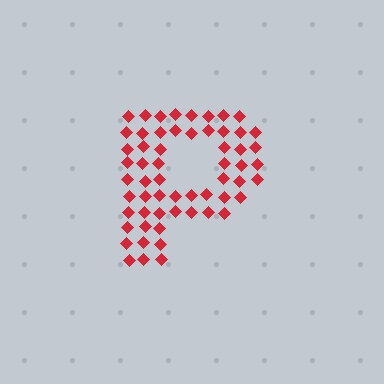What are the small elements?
The small elements are diamonds.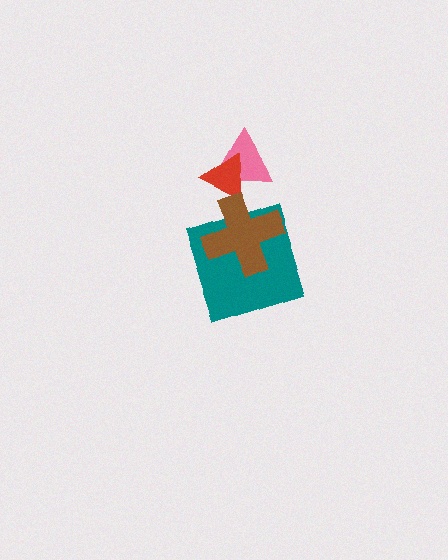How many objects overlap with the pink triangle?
1 object overlaps with the pink triangle.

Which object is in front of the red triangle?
The brown cross is in front of the red triangle.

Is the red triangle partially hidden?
Yes, it is partially covered by another shape.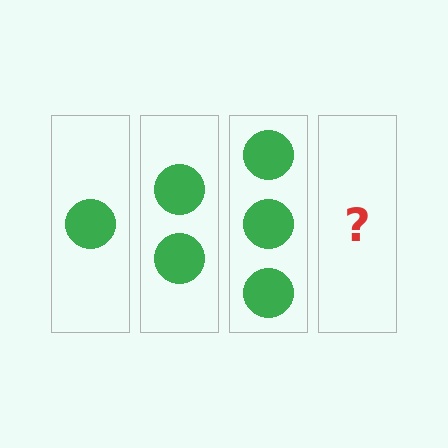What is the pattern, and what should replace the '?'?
The pattern is that each step adds one more circle. The '?' should be 4 circles.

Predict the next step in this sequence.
The next step is 4 circles.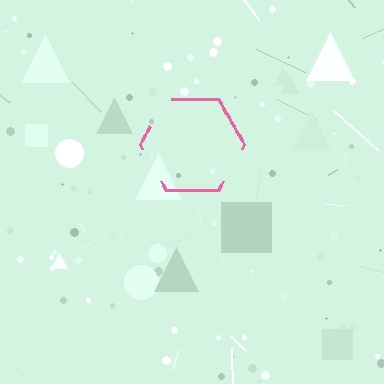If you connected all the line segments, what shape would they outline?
They would outline a hexagon.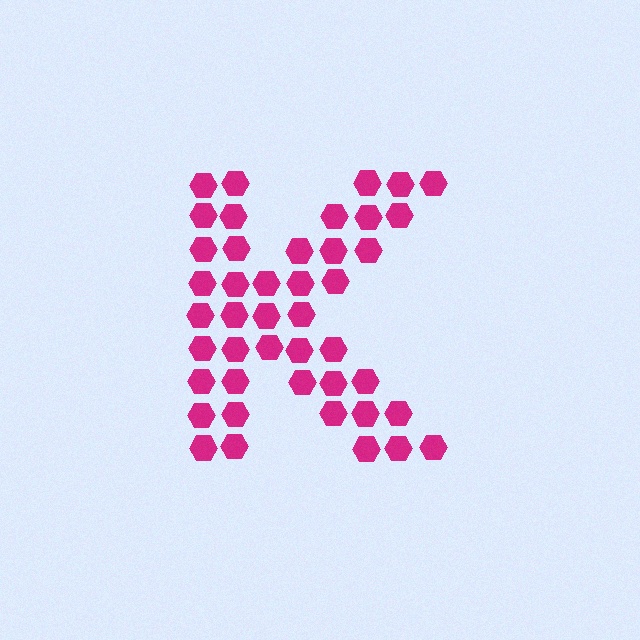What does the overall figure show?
The overall figure shows the letter K.